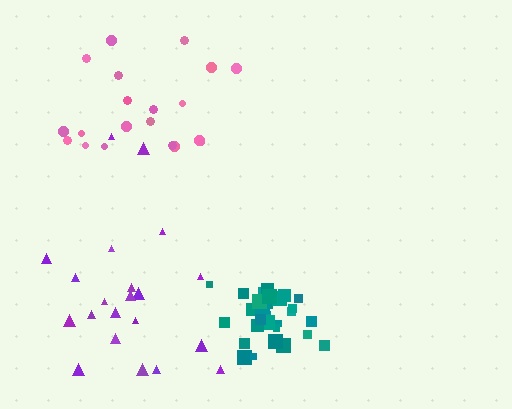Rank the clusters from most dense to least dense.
teal, pink, purple.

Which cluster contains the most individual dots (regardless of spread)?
Teal (32).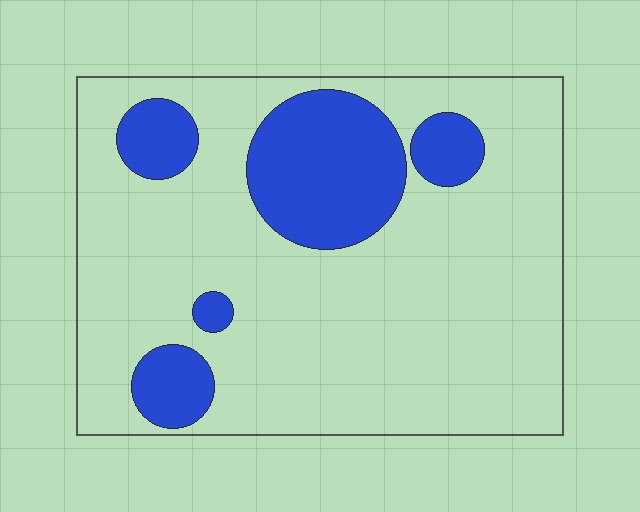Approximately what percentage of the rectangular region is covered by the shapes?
Approximately 20%.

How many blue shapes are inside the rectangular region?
5.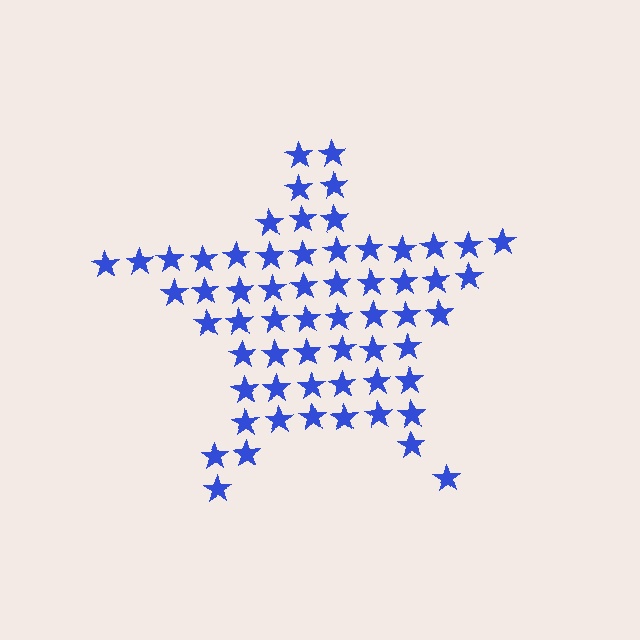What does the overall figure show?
The overall figure shows a star.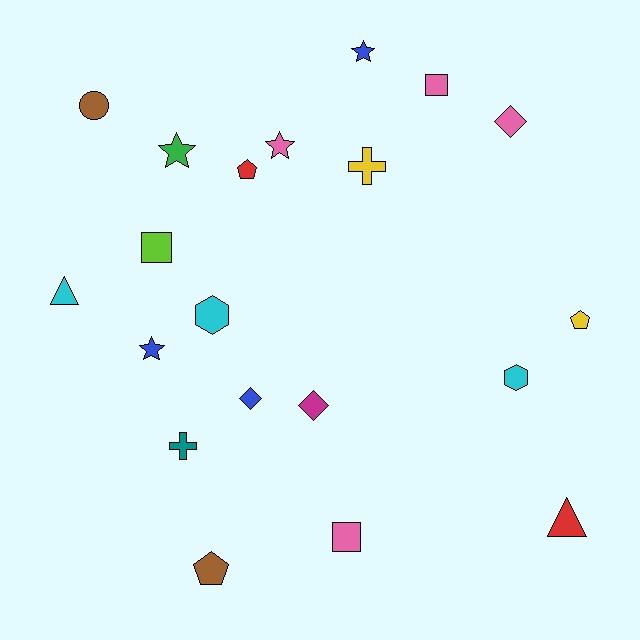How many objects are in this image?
There are 20 objects.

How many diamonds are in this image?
There are 3 diamonds.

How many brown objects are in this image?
There are 2 brown objects.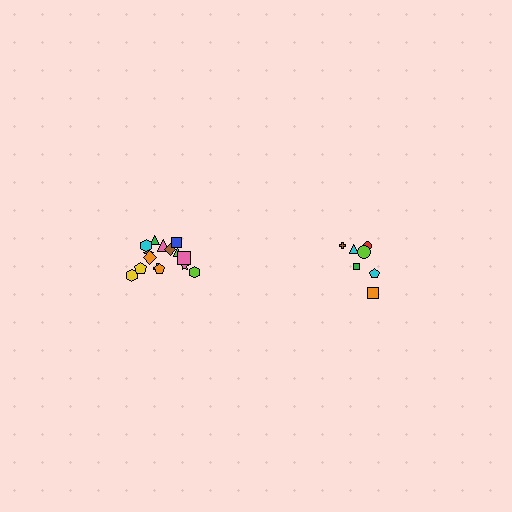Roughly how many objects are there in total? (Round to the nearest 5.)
Roughly 20 objects in total.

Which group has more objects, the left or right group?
The left group.